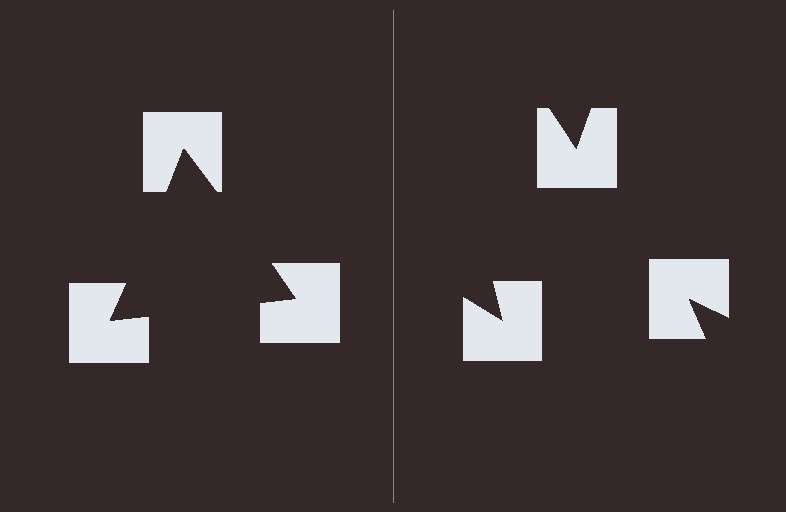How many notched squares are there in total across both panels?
6 — 3 on each side.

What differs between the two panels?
The notched squares are positioned identically on both sides; only the wedge orientations differ. On the left they align to a triangle; on the right they are misaligned.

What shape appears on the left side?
An illusory triangle.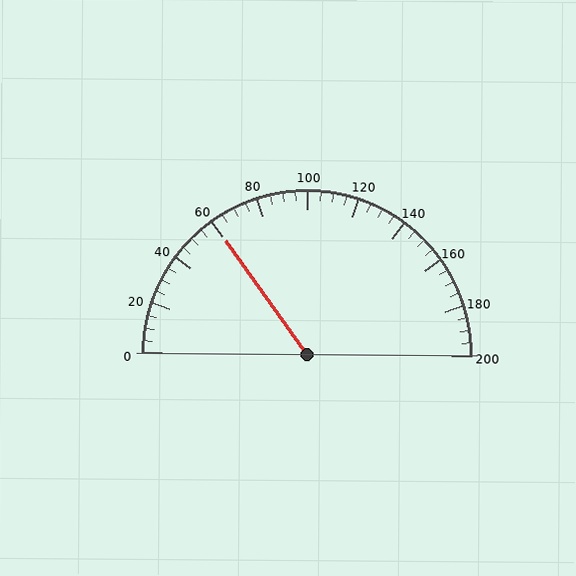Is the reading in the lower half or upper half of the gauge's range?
The reading is in the lower half of the range (0 to 200).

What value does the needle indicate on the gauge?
The needle indicates approximately 60.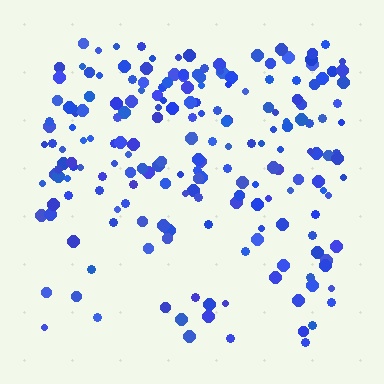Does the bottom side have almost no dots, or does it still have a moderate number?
Still a moderate number, just noticeably fewer than the top.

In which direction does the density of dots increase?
From bottom to top, with the top side densest.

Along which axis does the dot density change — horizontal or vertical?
Vertical.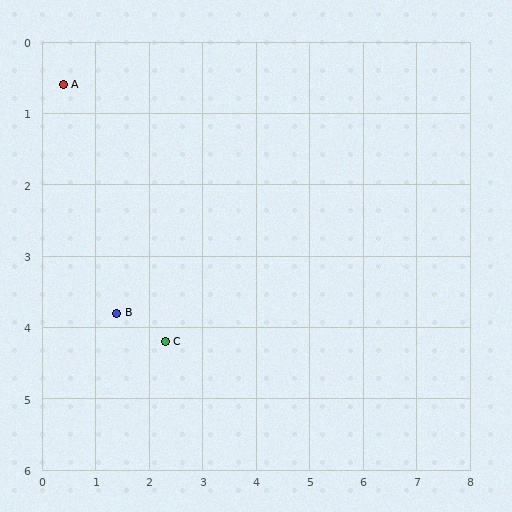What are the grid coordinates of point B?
Point B is at approximately (1.4, 3.8).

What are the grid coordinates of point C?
Point C is at approximately (2.3, 4.2).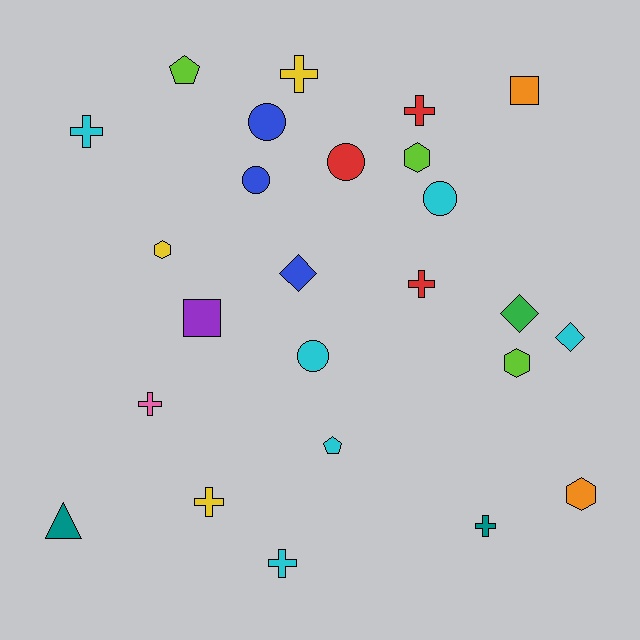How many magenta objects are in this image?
There are no magenta objects.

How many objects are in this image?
There are 25 objects.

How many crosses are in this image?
There are 8 crosses.